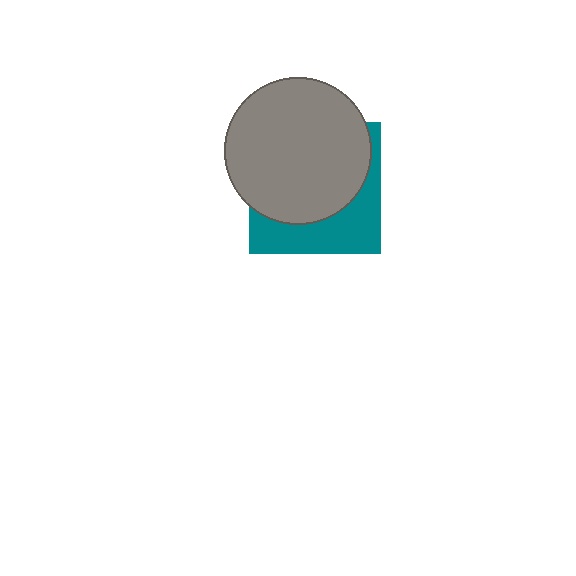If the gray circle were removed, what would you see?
You would see the complete teal square.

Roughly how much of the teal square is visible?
A small part of it is visible (roughly 36%).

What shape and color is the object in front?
The object in front is a gray circle.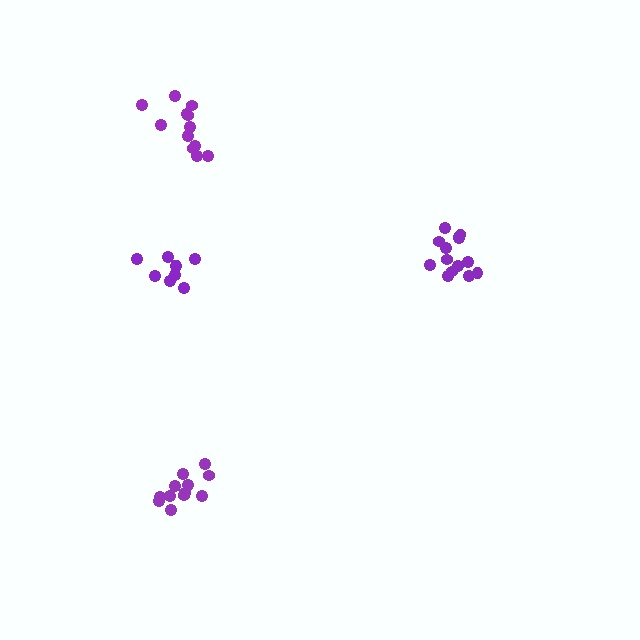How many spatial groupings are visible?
There are 4 spatial groupings.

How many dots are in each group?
Group 1: 12 dots, Group 2: 14 dots, Group 3: 9 dots, Group 4: 12 dots (47 total).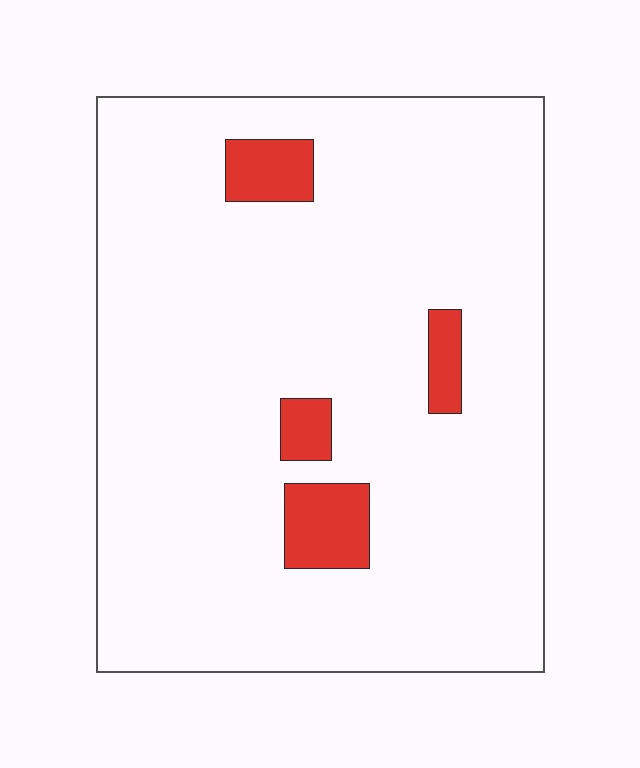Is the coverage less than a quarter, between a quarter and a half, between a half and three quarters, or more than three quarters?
Less than a quarter.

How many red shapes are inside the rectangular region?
4.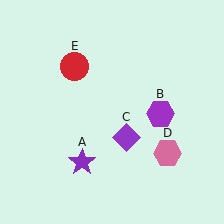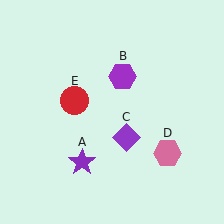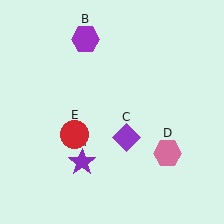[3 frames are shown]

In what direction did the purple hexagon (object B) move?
The purple hexagon (object B) moved up and to the left.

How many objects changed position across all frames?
2 objects changed position: purple hexagon (object B), red circle (object E).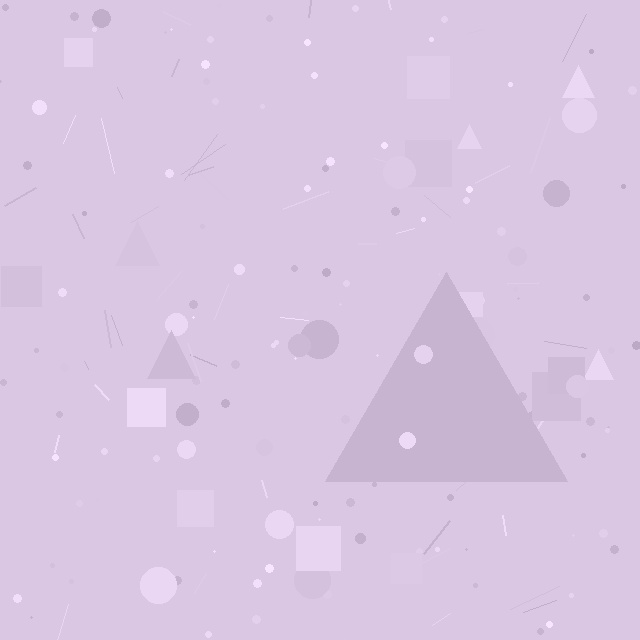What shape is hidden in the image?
A triangle is hidden in the image.